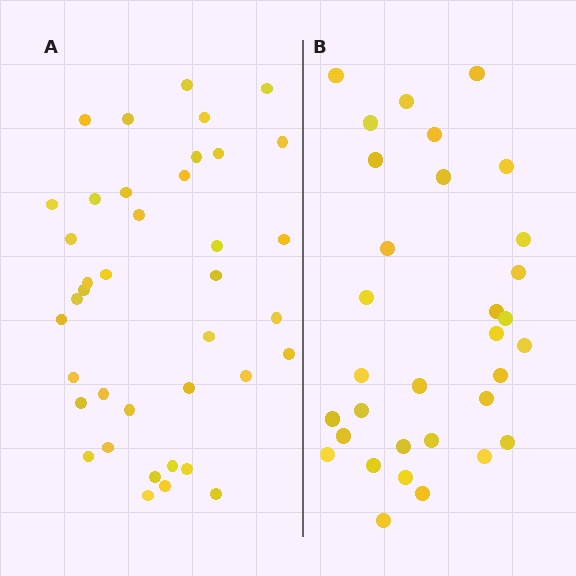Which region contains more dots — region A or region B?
Region A (the left region) has more dots.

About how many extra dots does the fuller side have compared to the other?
Region A has roughly 8 or so more dots than region B.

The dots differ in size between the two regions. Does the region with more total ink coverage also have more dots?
No. Region B has more total ink coverage because its dots are larger, but region A actually contains more individual dots. Total area can be misleading — the number of items is what matters here.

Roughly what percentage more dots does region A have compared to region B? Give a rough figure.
About 20% more.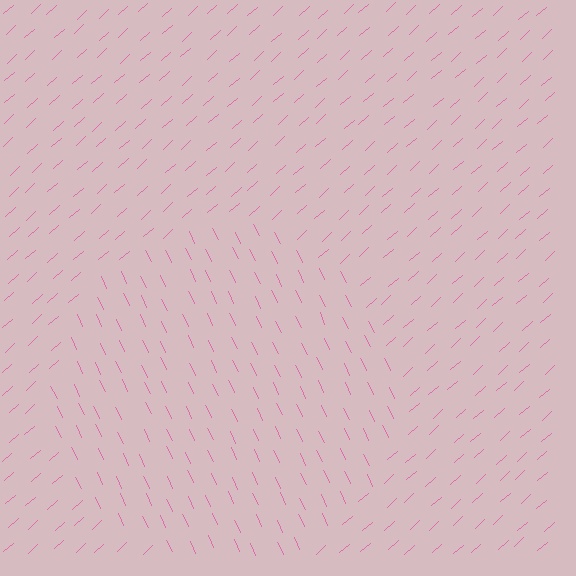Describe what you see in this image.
The image is filled with small pink line segments. A circle region in the image has lines oriented differently from the surrounding lines, creating a visible texture boundary.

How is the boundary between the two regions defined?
The boundary is defined purely by a change in line orientation (approximately 74 degrees difference). All lines are the same color and thickness.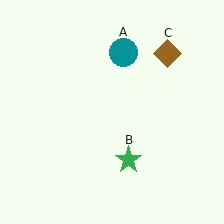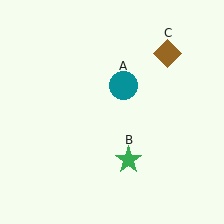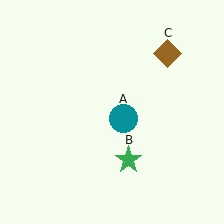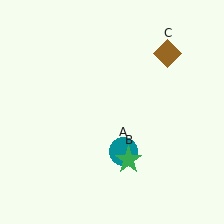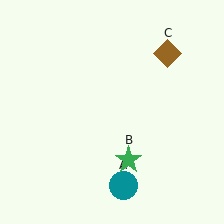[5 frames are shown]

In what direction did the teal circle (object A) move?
The teal circle (object A) moved down.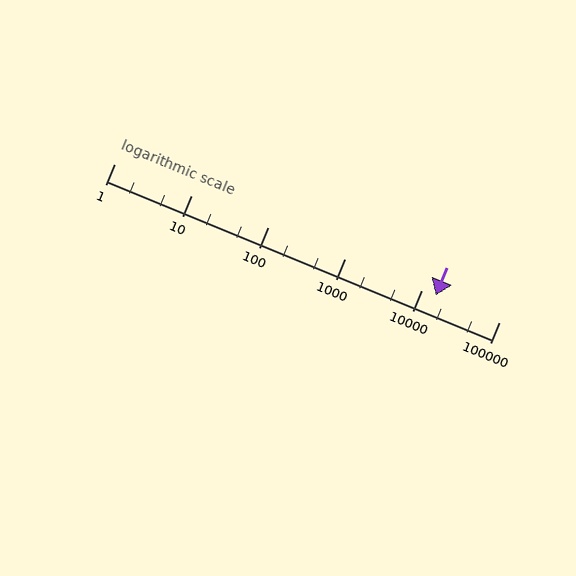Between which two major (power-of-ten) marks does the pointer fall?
The pointer is between 10000 and 100000.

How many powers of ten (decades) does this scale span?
The scale spans 5 decades, from 1 to 100000.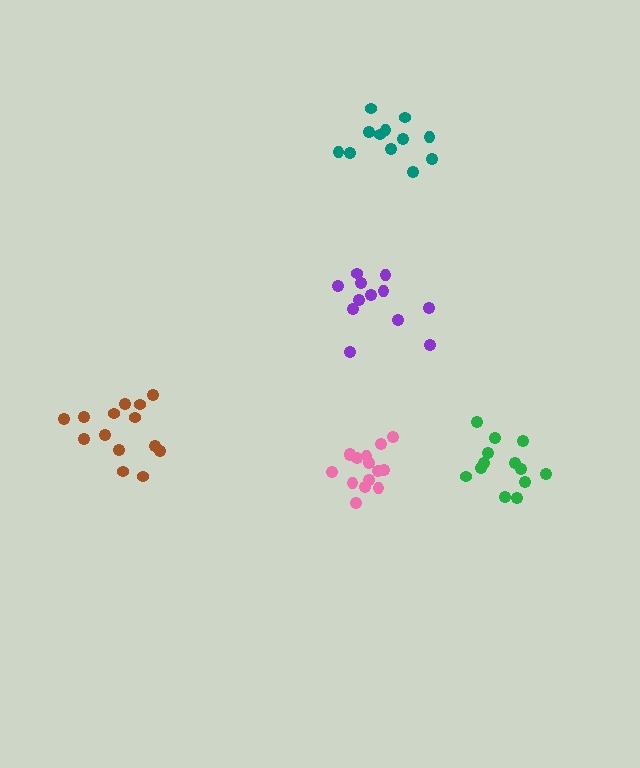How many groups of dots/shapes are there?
There are 5 groups.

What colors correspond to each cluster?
The clusters are colored: green, brown, purple, pink, teal.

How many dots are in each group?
Group 1: 13 dots, Group 2: 14 dots, Group 3: 12 dots, Group 4: 15 dots, Group 5: 12 dots (66 total).